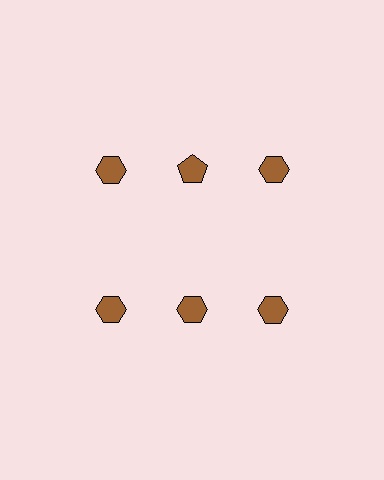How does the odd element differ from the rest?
It has a different shape: pentagon instead of hexagon.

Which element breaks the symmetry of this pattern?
The brown pentagon in the top row, second from left column breaks the symmetry. All other shapes are brown hexagons.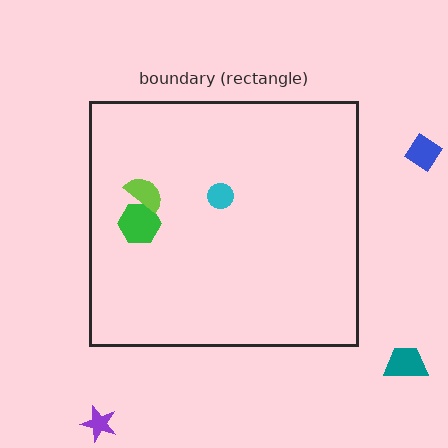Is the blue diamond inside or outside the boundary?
Outside.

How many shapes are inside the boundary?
3 inside, 3 outside.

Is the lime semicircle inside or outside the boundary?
Inside.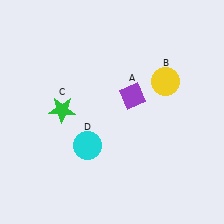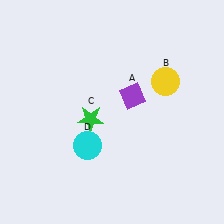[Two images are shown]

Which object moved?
The green star (C) moved right.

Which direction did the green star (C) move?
The green star (C) moved right.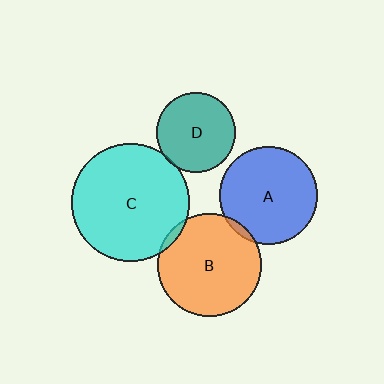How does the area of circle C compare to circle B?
Approximately 1.3 times.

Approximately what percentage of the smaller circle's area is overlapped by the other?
Approximately 5%.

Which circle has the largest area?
Circle C (cyan).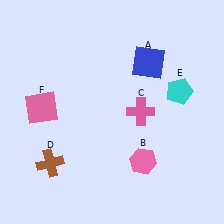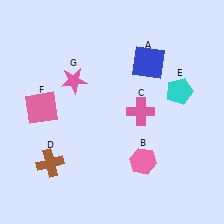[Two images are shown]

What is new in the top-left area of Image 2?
A pink star (G) was added in the top-left area of Image 2.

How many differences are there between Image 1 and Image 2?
There is 1 difference between the two images.